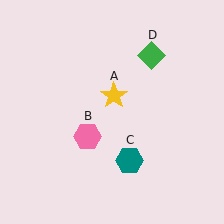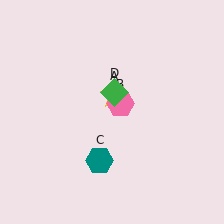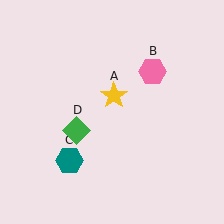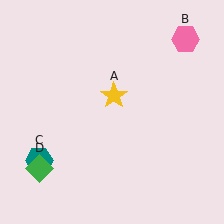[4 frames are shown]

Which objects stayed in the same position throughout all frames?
Yellow star (object A) remained stationary.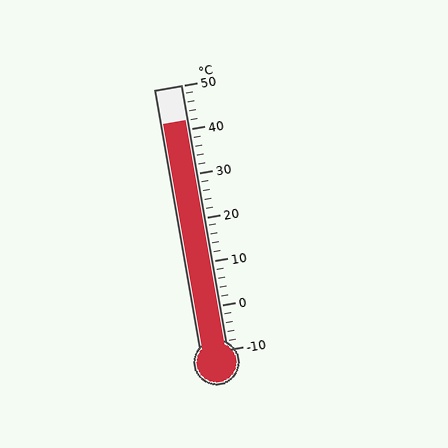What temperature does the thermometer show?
The thermometer shows approximately 42°C.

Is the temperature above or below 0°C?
The temperature is above 0°C.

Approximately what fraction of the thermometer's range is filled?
The thermometer is filled to approximately 85% of its range.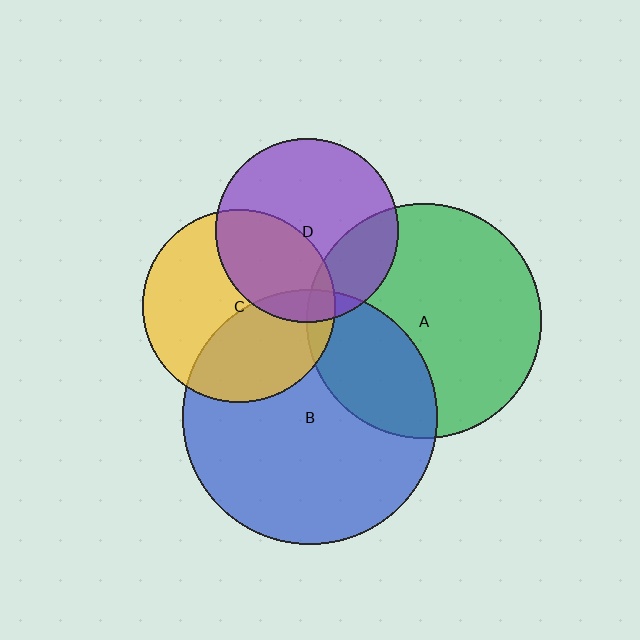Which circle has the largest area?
Circle B (blue).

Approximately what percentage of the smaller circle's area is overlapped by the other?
Approximately 30%.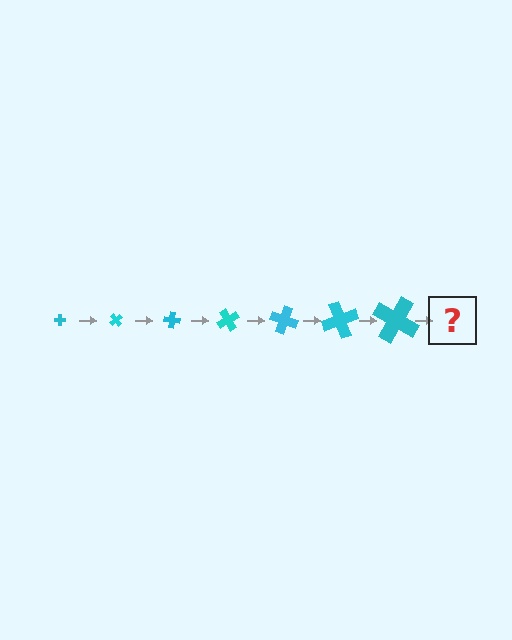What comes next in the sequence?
The next element should be a cross, larger than the previous one and rotated 350 degrees from the start.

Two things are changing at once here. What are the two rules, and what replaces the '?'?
The two rules are that the cross grows larger each step and it rotates 50 degrees each step. The '?' should be a cross, larger than the previous one and rotated 350 degrees from the start.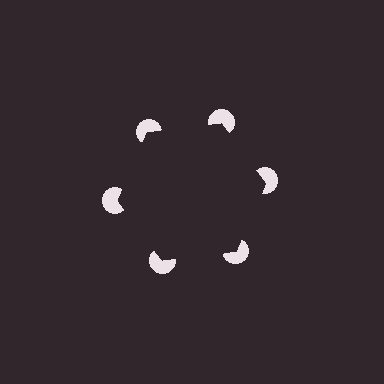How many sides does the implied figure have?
6 sides.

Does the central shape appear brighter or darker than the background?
It typically appears slightly darker than the background, even though no actual brightness change is drawn.